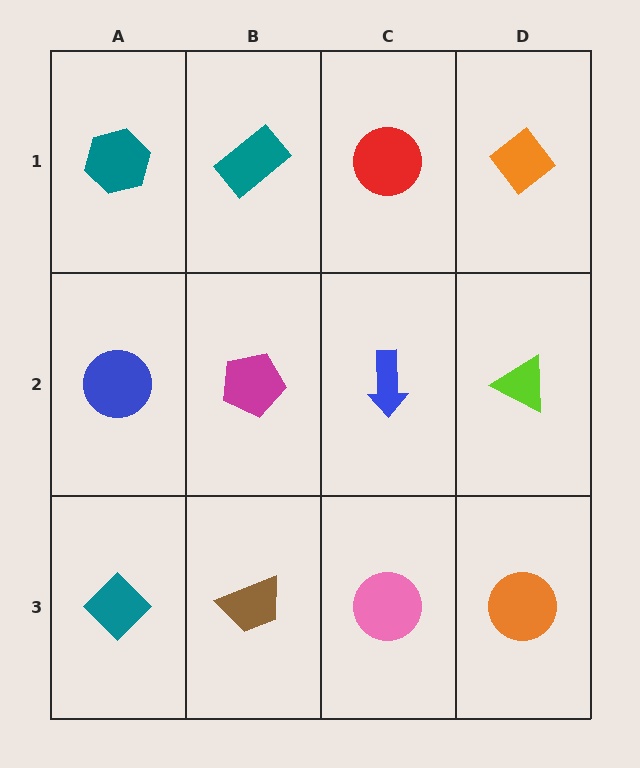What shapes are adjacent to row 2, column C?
A red circle (row 1, column C), a pink circle (row 3, column C), a magenta pentagon (row 2, column B), a lime triangle (row 2, column D).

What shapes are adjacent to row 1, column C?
A blue arrow (row 2, column C), a teal rectangle (row 1, column B), an orange diamond (row 1, column D).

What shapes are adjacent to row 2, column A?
A teal hexagon (row 1, column A), a teal diamond (row 3, column A), a magenta pentagon (row 2, column B).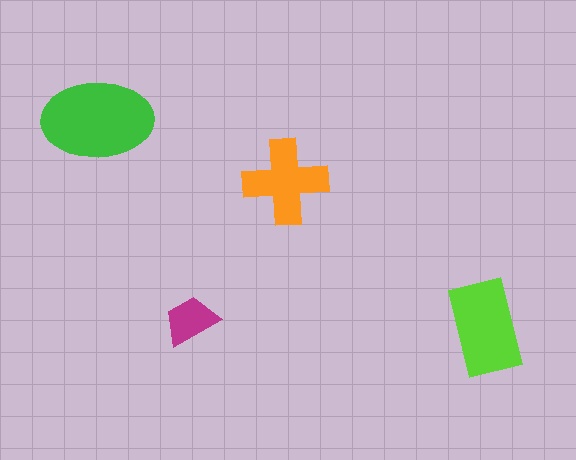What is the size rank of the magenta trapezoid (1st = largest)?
4th.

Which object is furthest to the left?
The green ellipse is leftmost.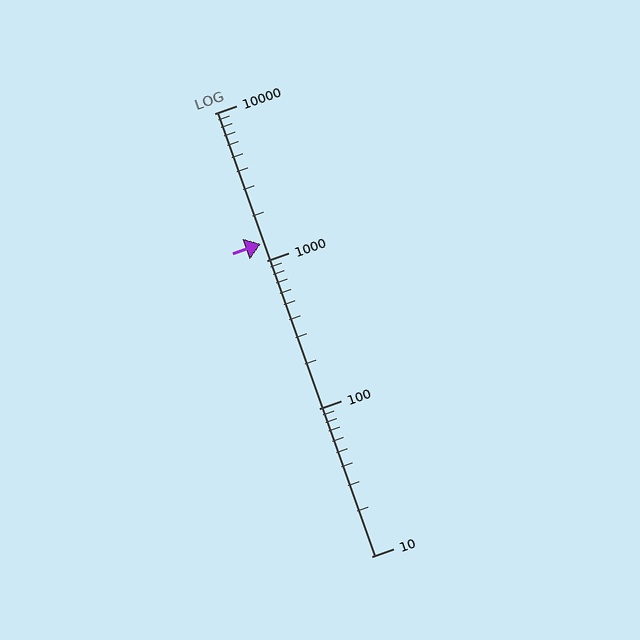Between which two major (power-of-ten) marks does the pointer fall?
The pointer is between 1000 and 10000.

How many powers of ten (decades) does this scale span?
The scale spans 3 decades, from 10 to 10000.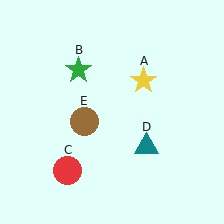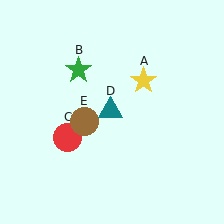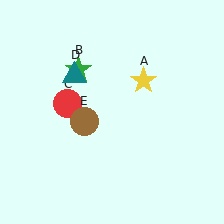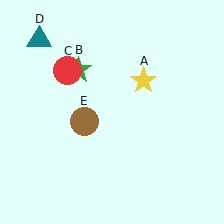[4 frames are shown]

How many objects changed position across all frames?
2 objects changed position: red circle (object C), teal triangle (object D).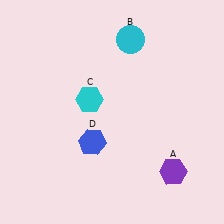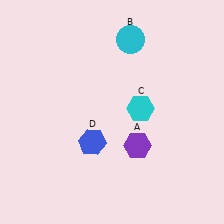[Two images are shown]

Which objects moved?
The objects that moved are: the purple hexagon (A), the cyan hexagon (C).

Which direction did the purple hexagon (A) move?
The purple hexagon (A) moved left.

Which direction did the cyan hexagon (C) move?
The cyan hexagon (C) moved right.